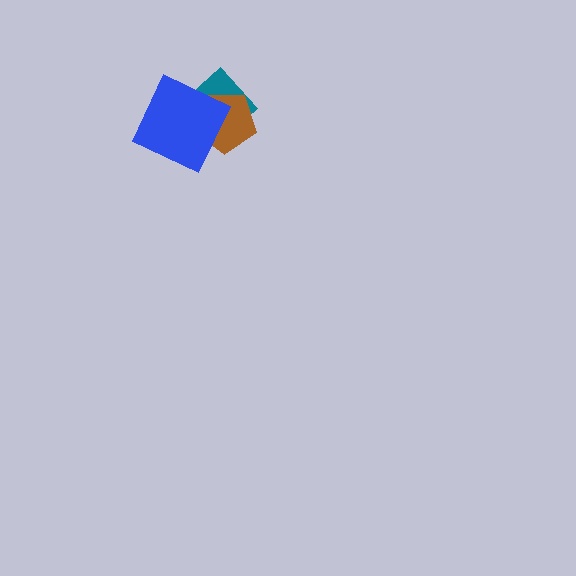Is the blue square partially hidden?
No, no other shape covers it.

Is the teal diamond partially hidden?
Yes, it is partially covered by another shape.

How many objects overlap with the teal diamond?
2 objects overlap with the teal diamond.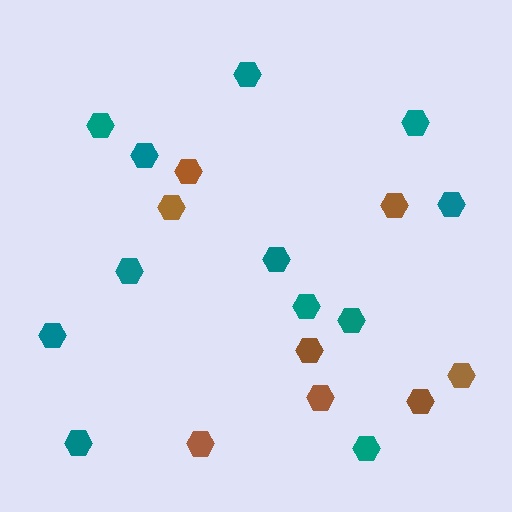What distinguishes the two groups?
There are 2 groups: one group of brown hexagons (8) and one group of teal hexagons (12).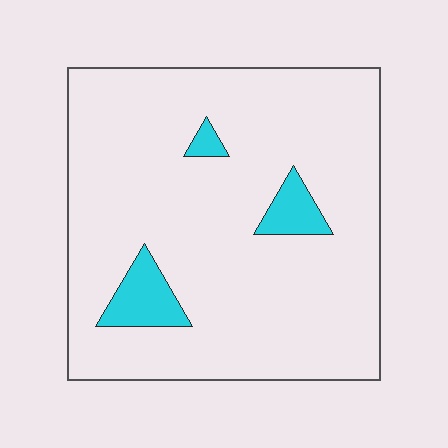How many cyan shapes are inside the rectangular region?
3.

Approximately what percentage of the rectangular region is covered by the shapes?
Approximately 10%.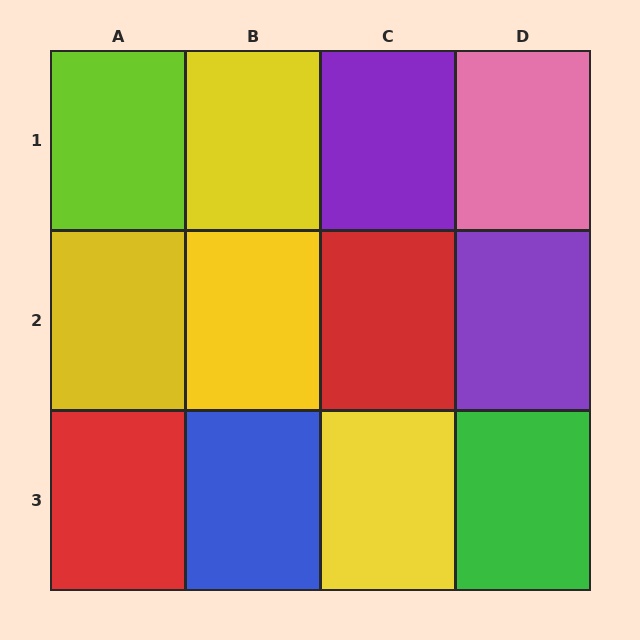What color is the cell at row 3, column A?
Red.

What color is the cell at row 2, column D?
Purple.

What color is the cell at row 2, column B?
Yellow.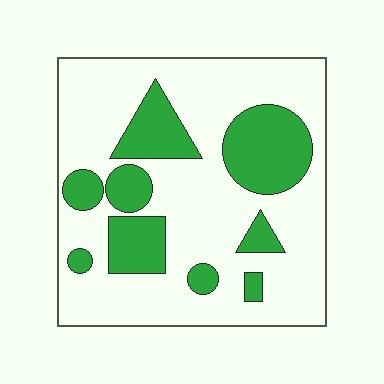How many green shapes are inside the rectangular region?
9.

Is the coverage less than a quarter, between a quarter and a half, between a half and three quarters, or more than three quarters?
Between a quarter and a half.